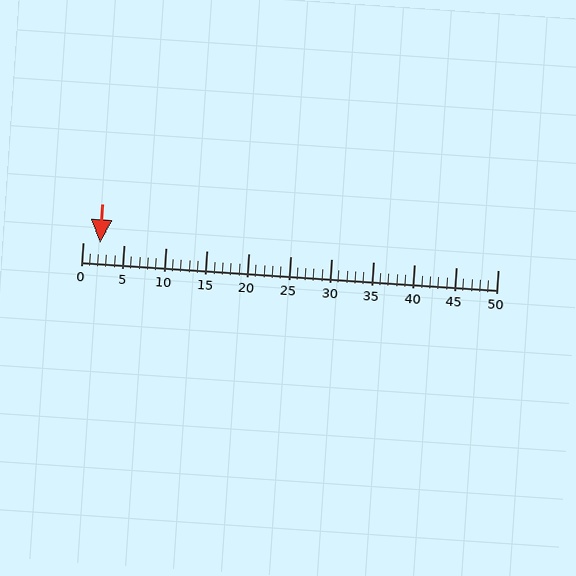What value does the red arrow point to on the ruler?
The red arrow points to approximately 2.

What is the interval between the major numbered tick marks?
The major tick marks are spaced 5 units apart.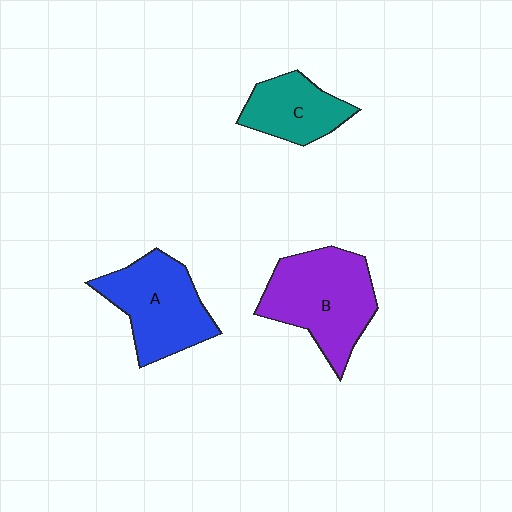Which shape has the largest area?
Shape B (purple).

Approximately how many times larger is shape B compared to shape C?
Approximately 1.7 times.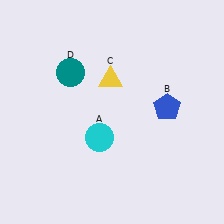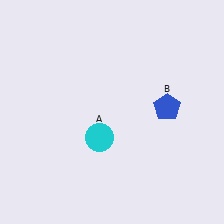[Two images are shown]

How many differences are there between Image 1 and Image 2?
There are 2 differences between the two images.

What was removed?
The yellow triangle (C), the teal circle (D) were removed in Image 2.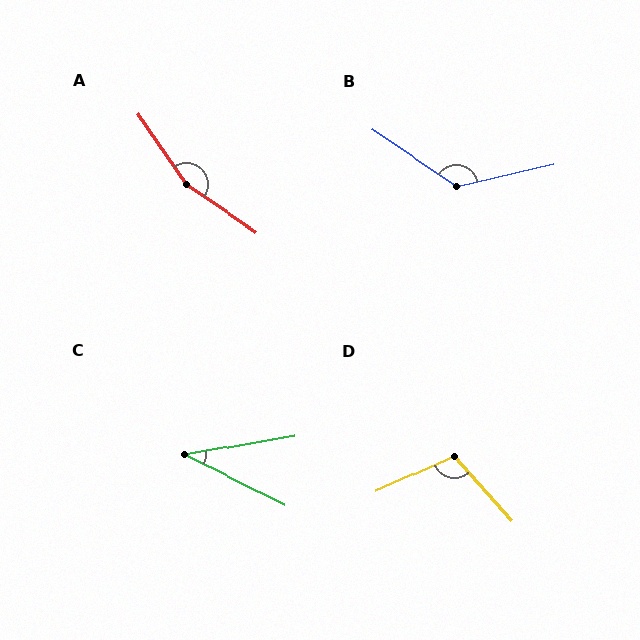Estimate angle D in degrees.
Approximately 107 degrees.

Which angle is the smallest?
C, at approximately 36 degrees.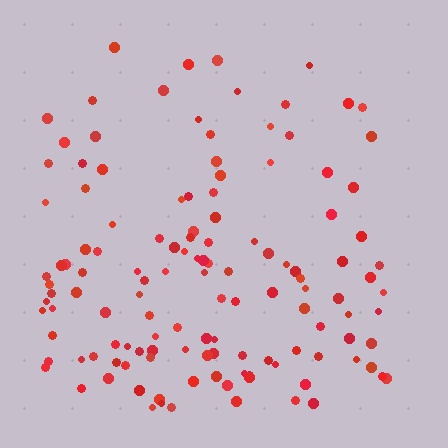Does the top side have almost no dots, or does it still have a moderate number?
Still a moderate number, just noticeably fewer than the bottom.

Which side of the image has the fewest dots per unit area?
The top.